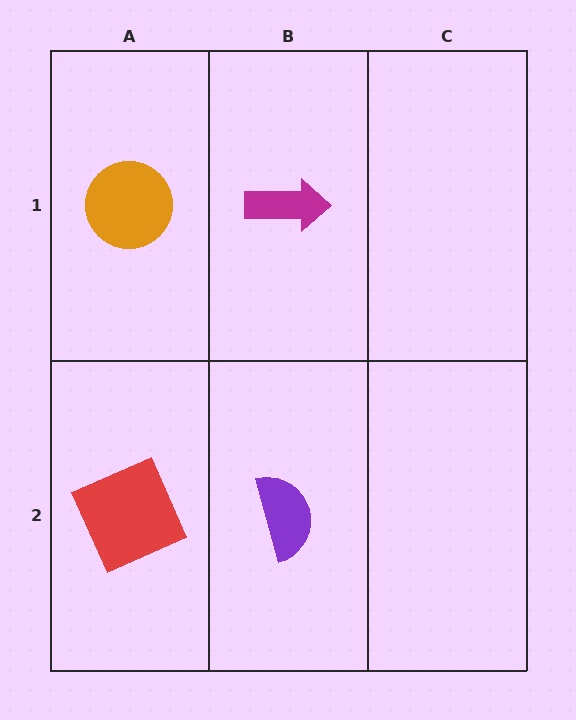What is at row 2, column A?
A red square.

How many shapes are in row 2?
2 shapes.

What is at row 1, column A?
An orange circle.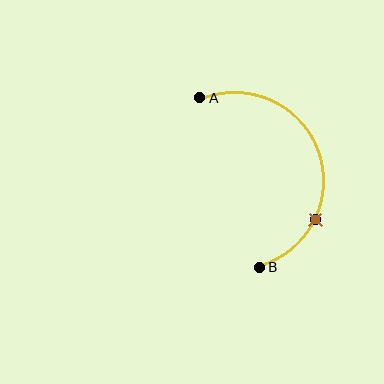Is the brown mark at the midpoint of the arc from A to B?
No. The brown mark lies on the arc but is closer to endpoint B. The arc midpoint would be at the point on the curve equidistant along the arc from both A and B.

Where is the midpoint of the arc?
The arc midpoint is the point on the curve farthest from the straight line joining A and B. It sits to the right of that line.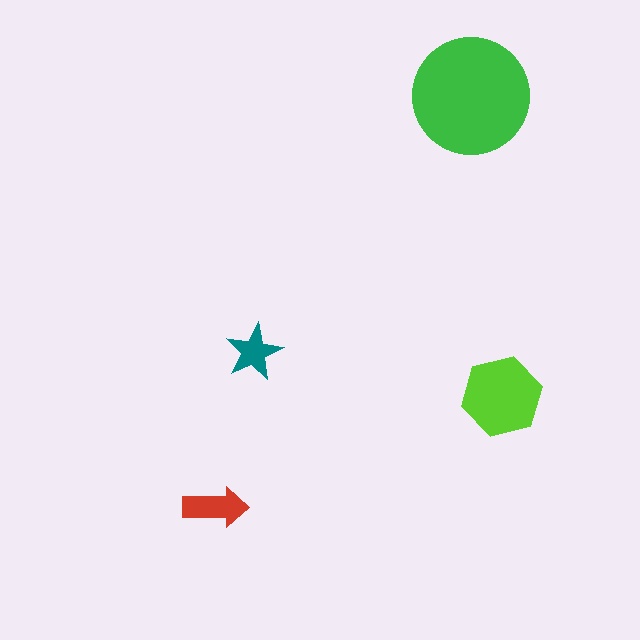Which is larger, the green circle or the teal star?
The green circle.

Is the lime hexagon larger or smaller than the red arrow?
Larger.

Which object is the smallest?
The teal star.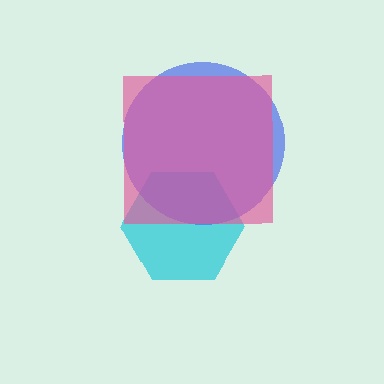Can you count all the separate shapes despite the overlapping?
Yes, there are 3 separate shapes.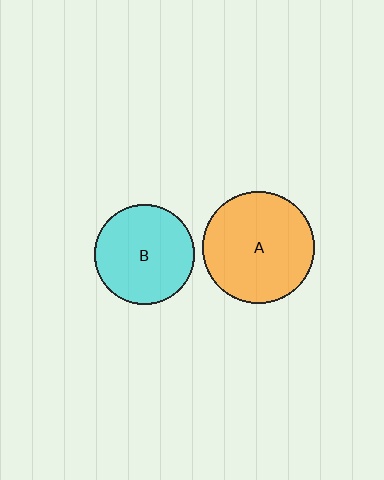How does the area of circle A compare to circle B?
Approximately 1.3 times.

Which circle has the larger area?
Circle A (orange).